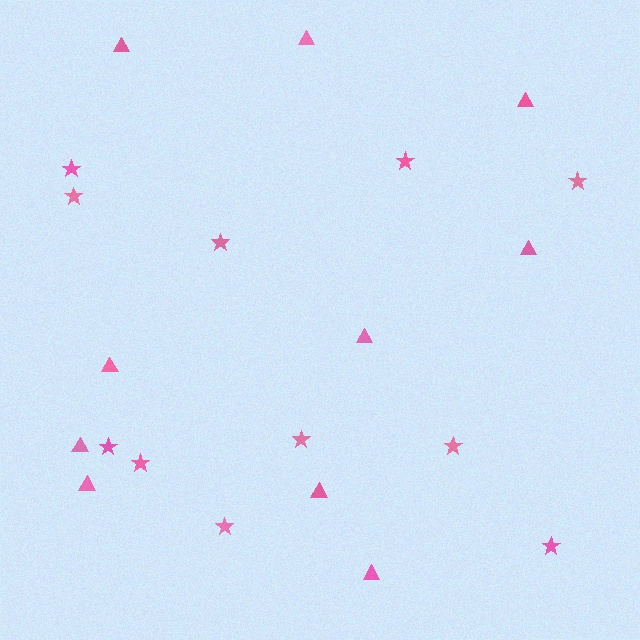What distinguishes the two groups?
There are 2 groups: one group of triangles (10) and one group of stars (11).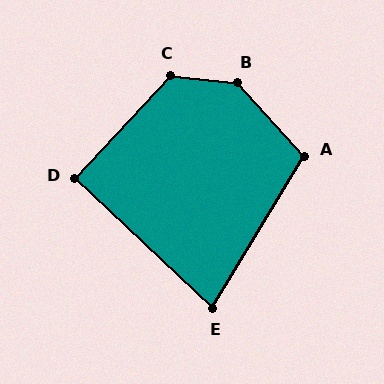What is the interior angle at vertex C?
Approximately 127 degrees (obtuse).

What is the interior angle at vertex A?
Approximately 106 degrees (obtuse).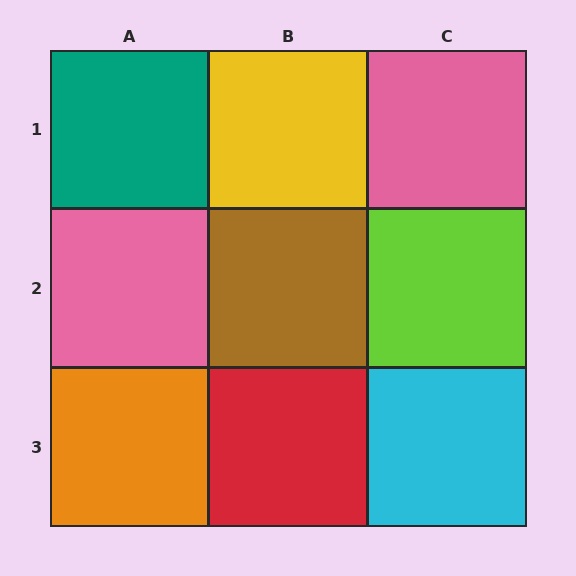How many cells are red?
1 cell is red.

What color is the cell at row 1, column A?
Teal.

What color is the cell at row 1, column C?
Pink.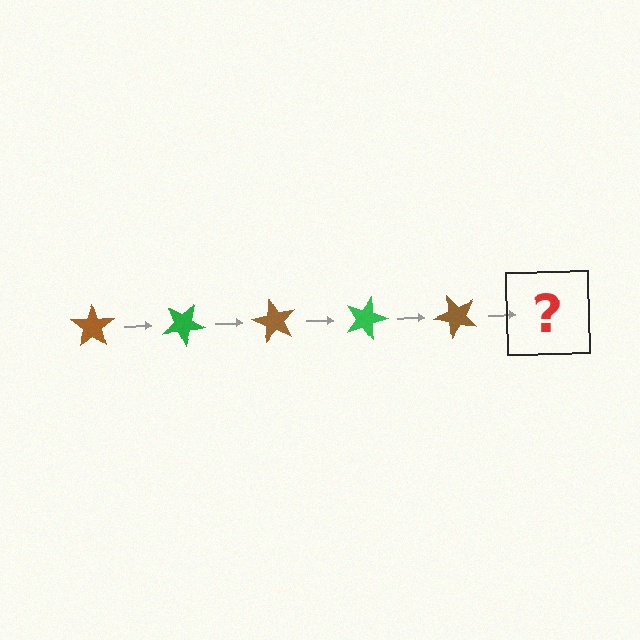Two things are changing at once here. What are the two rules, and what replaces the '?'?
The two rules are that it rotates 30 degrees each step and the color cycles through brown and green. The '?' should be a green star, rotated 150 degrees from the start.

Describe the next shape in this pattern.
It should be a green star, rotated 150 degrees from the start.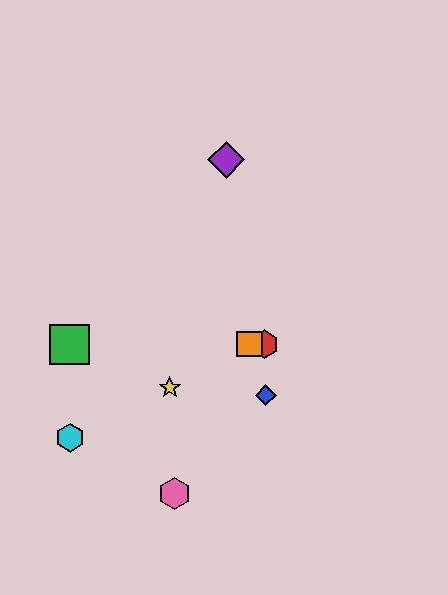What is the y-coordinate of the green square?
The green square is at y≈344.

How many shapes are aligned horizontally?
3 shapes (the red hexagon, the green square, the orange square) are aligned horizontally.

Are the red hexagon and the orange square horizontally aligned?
Yes, both are at y≈344.